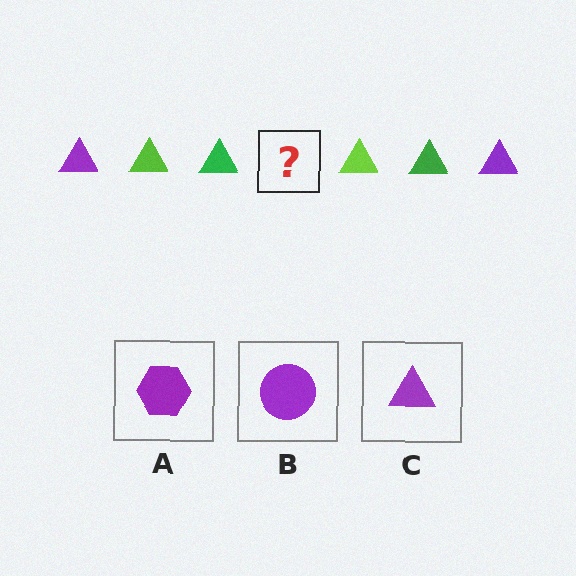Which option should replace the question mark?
Option C.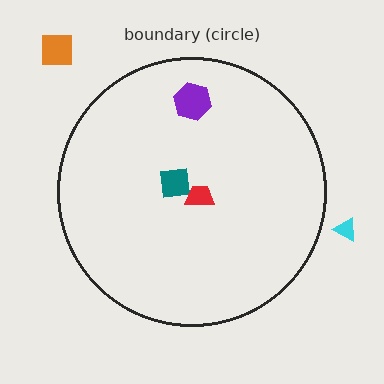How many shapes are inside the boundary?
3 inside, 2 outside.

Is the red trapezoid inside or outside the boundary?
Inside.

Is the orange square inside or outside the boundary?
Outside.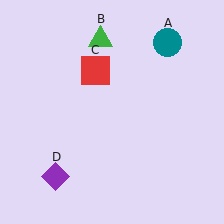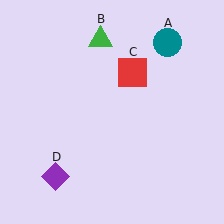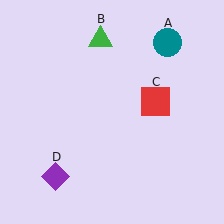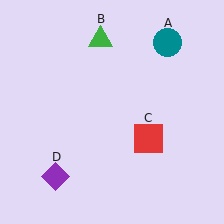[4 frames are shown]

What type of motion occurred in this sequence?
The red square (object C) rotated clockwise around the center of the scene.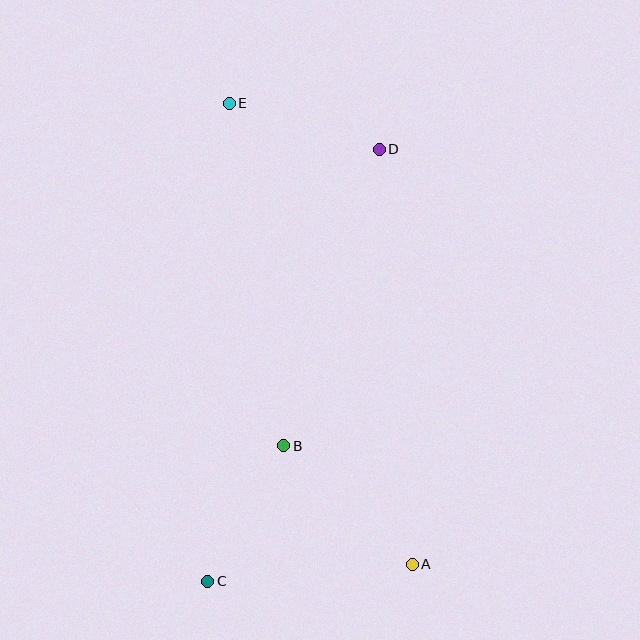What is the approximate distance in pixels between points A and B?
The distance between A and B is approximately 175 pixels.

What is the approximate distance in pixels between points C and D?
The distance between C and D is approximately 465 pixels.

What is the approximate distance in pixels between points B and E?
The distance between B and E is approximately 347 pixels.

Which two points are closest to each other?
Points B and C are closest to each other.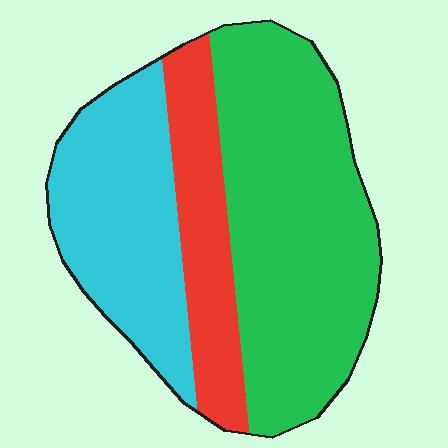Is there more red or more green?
Green.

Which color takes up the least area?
Red, at roughly 20%.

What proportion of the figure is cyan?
Cyan takes up about one third (1/3) of the figure.